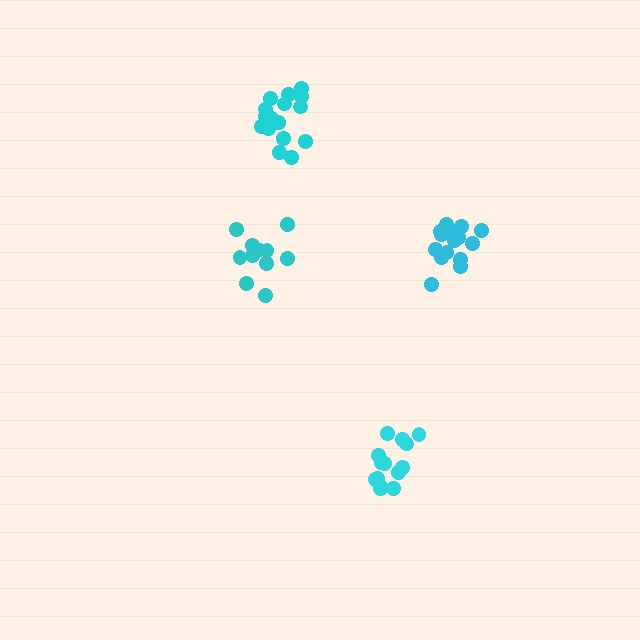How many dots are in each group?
Group 1: 11 dots, Group 2: 14 dots, Group 3: 17 dots, Group 4: 16 dots (58 total).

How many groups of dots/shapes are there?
There are 4 groups.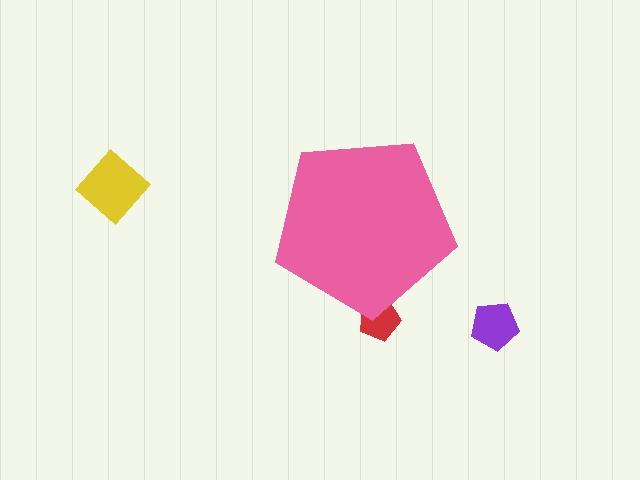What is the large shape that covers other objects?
A pink pentagon.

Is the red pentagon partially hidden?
Yes, the red pentagon is partially hidden behind the pink pentagon.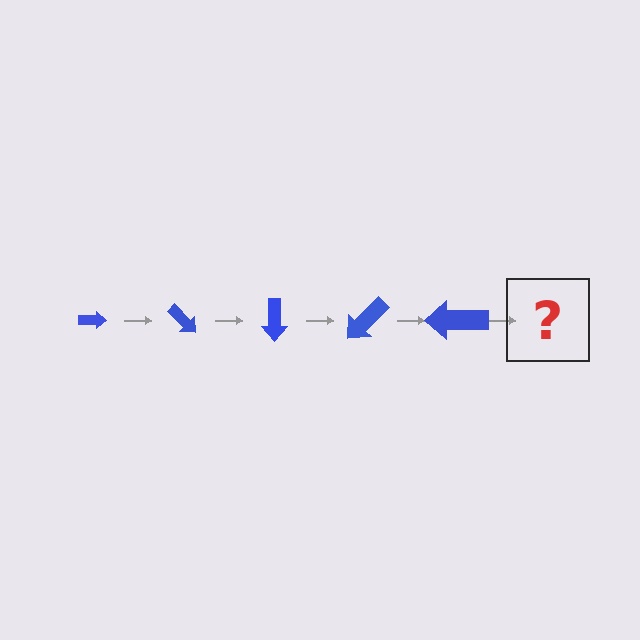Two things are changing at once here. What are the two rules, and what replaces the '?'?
The two rules are that the arrow grows larger each step and it rotates 45 degrees each step. The '?' should be an arrow, larger than the previous one and rotated 225 degrees from the start.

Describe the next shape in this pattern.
It should be an arrow, larger than the previous one and rotated 225 degrees from the start.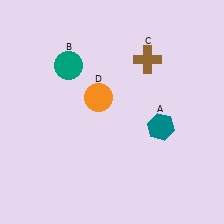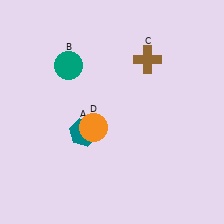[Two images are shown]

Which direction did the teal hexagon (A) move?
The teal hexagon (A) moved left.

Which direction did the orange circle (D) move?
The orange circle (D) moved down.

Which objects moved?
The objects that moved are: the teal hexagon (A), the orange circle (D).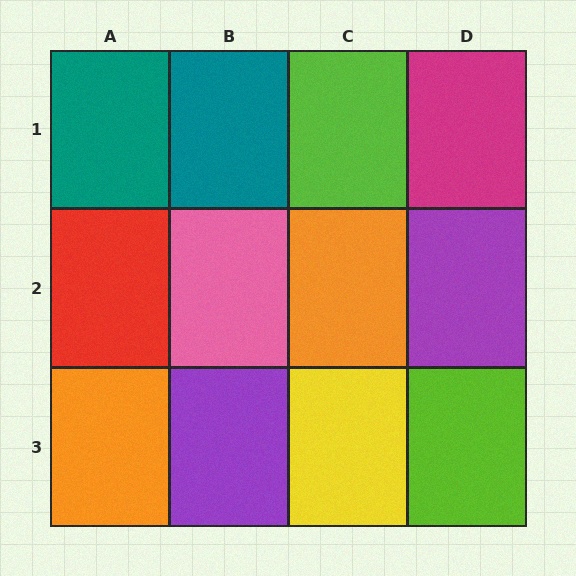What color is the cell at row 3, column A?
Orange.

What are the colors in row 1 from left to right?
Teal, teal, lime, magenta.